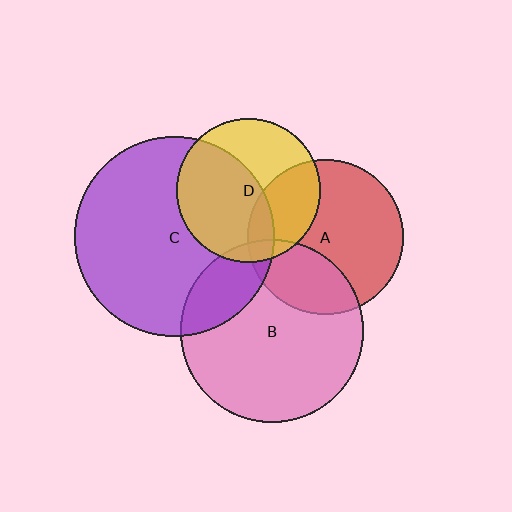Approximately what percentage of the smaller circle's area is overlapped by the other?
Approximately 30%.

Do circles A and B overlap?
Yes.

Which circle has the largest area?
Circle C (purple).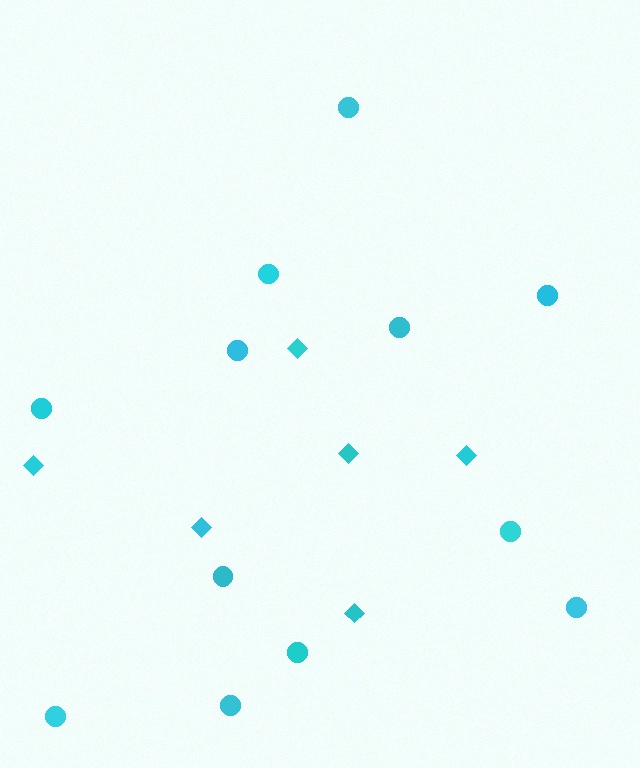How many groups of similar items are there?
There are 2 groups: one group of diamonds (6) and one group of circles (12).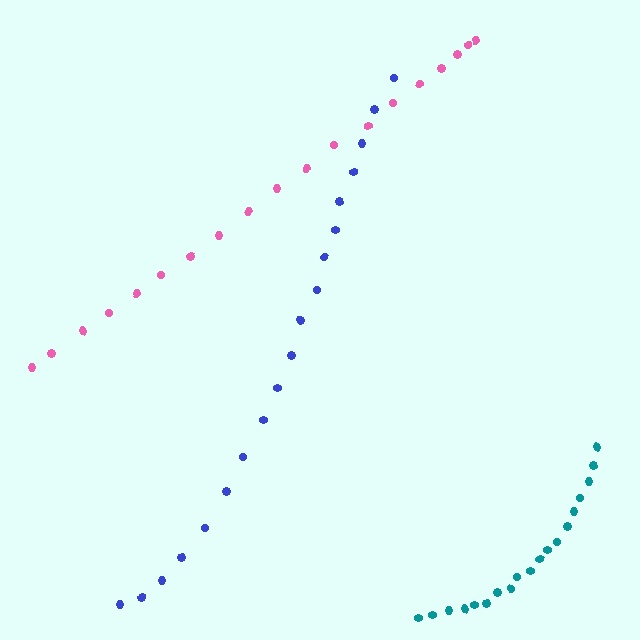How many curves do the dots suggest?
There are 3 distinct paths.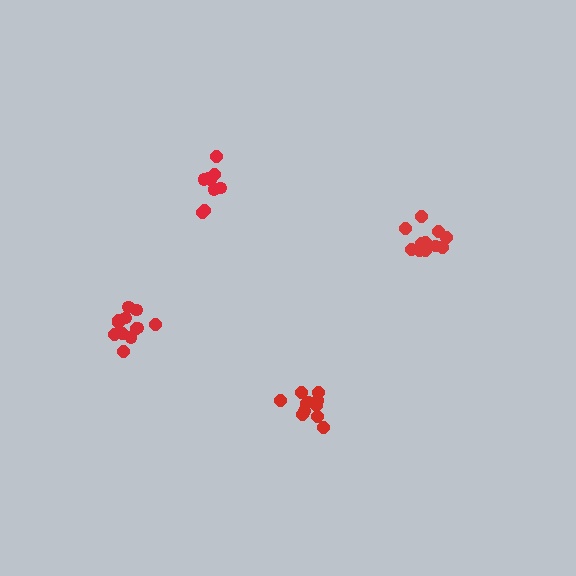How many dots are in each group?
Group 1: 11 dots, Group 2: 9 dots, Group 3: 12 dots, Group 4: 12 dots (44 total).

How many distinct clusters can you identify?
There are 4 distinct clusters.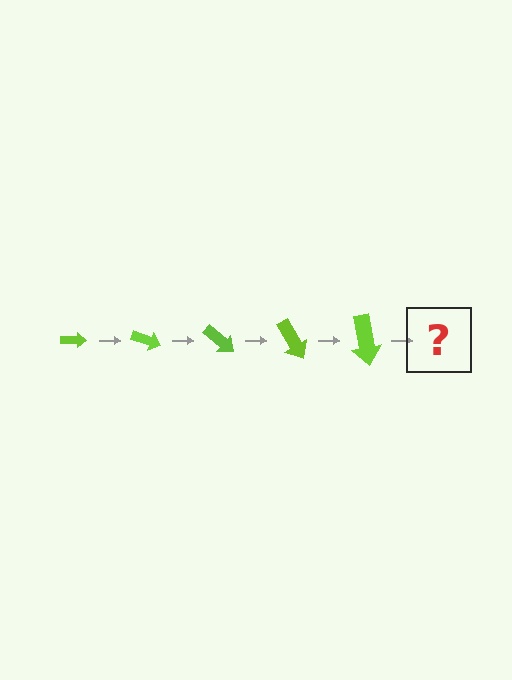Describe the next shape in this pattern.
It should be an arrow, larger than the previous one and rotated 100 degrees from the start.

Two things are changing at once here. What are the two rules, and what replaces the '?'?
The two rules are that the arrow grows larger each step and it rotates 20 degrees each step. The '?' should be an arrow, larger than the previous one and rotated 100 degrees from the start.